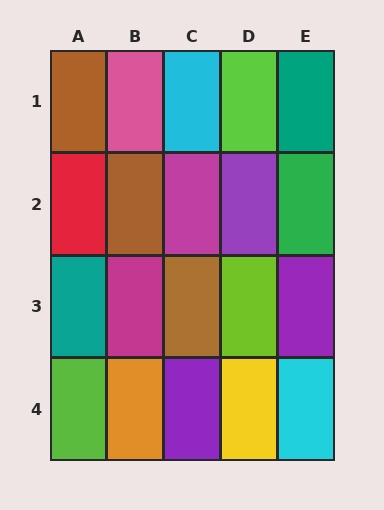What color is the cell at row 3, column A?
Teal.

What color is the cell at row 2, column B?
Brown.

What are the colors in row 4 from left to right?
Lime, orange, purple, yellow, cyan.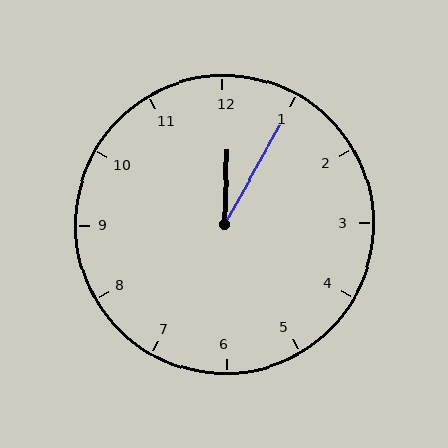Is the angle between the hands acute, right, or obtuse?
It is acute.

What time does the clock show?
12:05.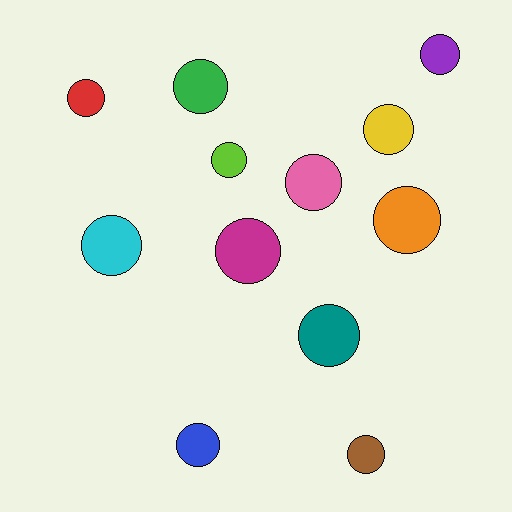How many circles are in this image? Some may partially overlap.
There are 12 circles.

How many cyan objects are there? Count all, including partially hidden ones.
There is 1 cyan object.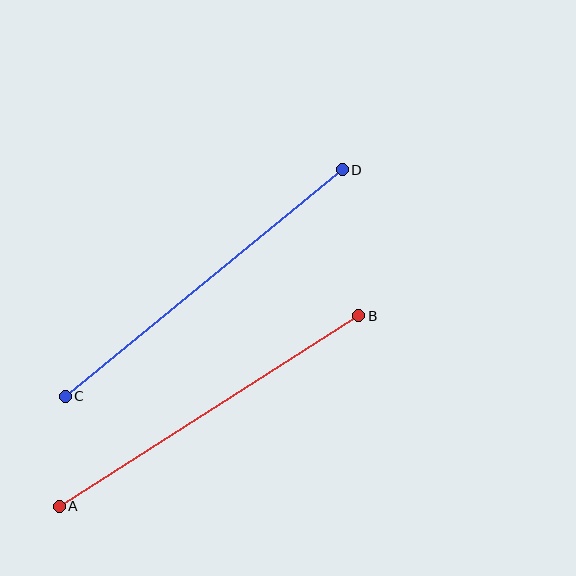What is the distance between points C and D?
The distance is approximately 358 pixels.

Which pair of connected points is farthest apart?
Points C and D are farthest apart.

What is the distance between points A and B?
The distance is approximately 355 pixels.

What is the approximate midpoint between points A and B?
The midpoint is at approximately (209, 411) pixels.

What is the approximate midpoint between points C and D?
The midpoint is at approximately (204, 283) pixels.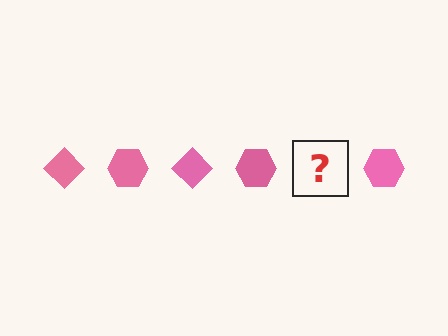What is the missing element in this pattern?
The missing element is a pink diamond.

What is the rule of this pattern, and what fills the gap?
The rule is that the pattern cycles through diamond, hexagon shapes in pink. The gap should be filled with a pink diamond.